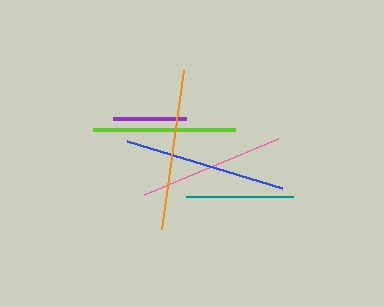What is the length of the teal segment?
The teal segment is approximately 108 pixels long.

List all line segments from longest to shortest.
From longest to shortest: blue, orange, pink, lime, teal, purple.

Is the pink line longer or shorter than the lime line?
The pink line is longer than the lime line.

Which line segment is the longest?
The blue line is the longest at approximately 161 pixels.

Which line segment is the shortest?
The purple line is the shortest at approximately 74 pixels.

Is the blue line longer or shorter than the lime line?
The blue line is longer than the lime line.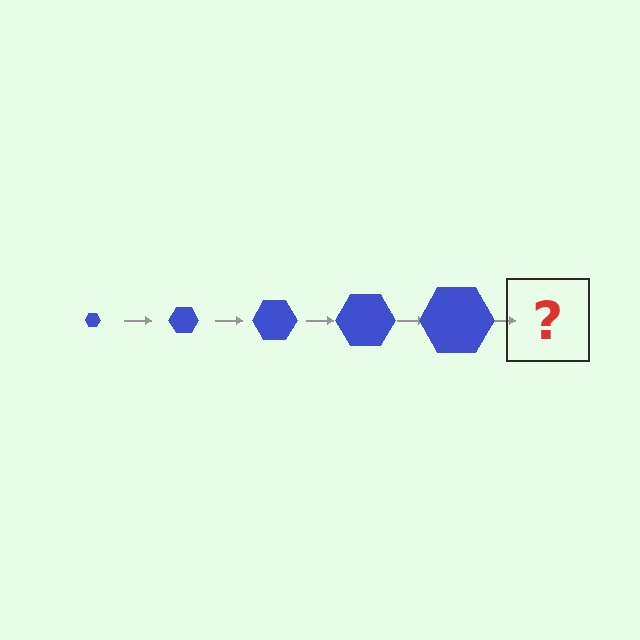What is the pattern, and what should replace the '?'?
The pattern is that the hexagon gets progressively larger each step. The '?' should be a blue hexagon, larger than the previous one.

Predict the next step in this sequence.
The next step is a blue hexagon, larger than the previous one.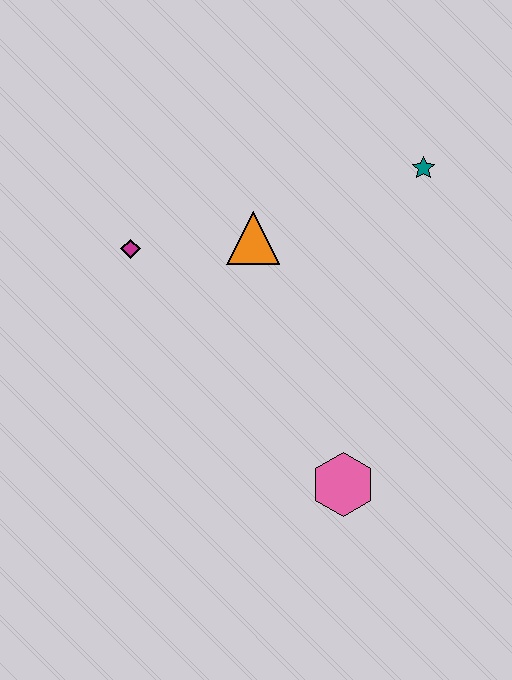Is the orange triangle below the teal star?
Yes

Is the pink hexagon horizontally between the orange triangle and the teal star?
Yes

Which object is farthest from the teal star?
The pink hexagon is farthest from the teal star.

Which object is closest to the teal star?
The orange triangle is closest to the teal star.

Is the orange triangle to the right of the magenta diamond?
Yes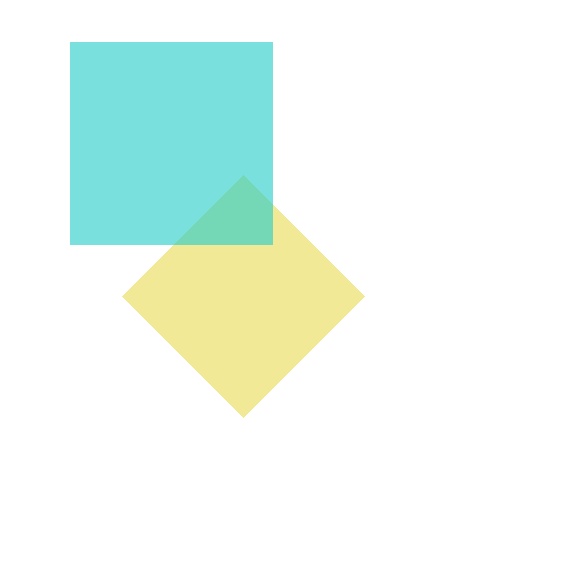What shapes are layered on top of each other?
The layered shapes are: a yellow diamond, a cyan square.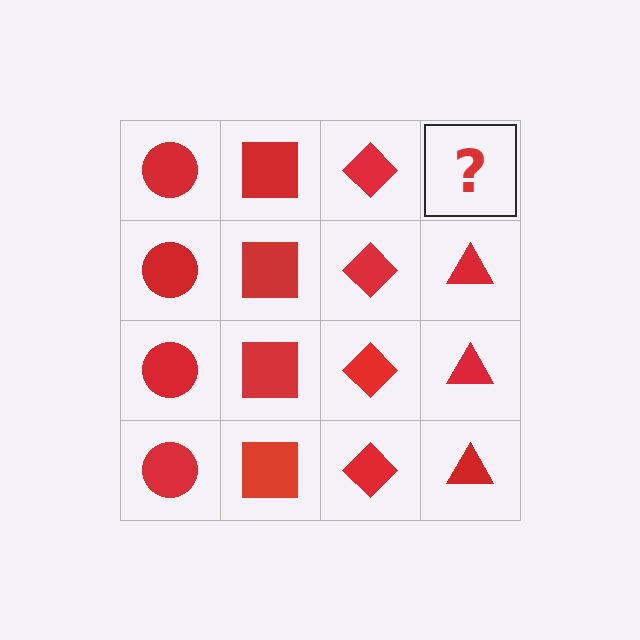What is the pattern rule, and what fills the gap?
The rule is that each column has a consistent shape. The gap should be filled with a red triangle.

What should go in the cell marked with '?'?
The missing cell should contain a red triangle.